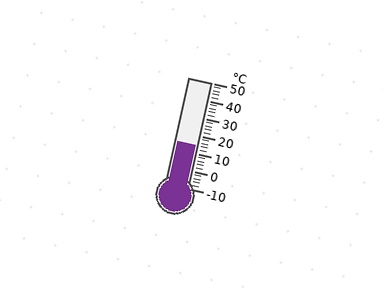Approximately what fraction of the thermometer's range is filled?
The thermometer is filled to approximately 40% of its range.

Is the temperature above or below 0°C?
The temperature is above 0°C.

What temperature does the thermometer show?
The thermometer shows approximately 14°C.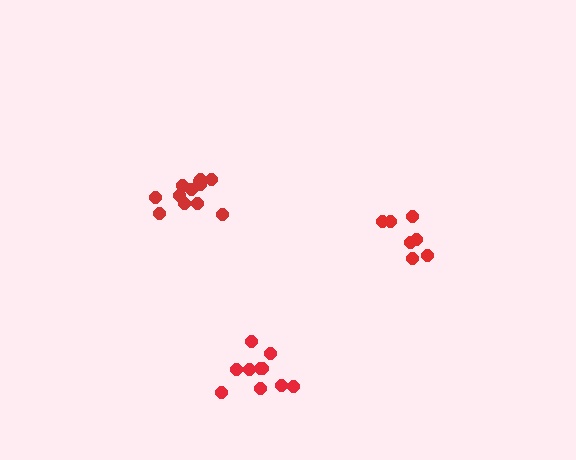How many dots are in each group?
Group 1: 12 dots, Group 2: 7 dots, Group 3: 10 dots (29 total).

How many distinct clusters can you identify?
There are 3 distinct clusters.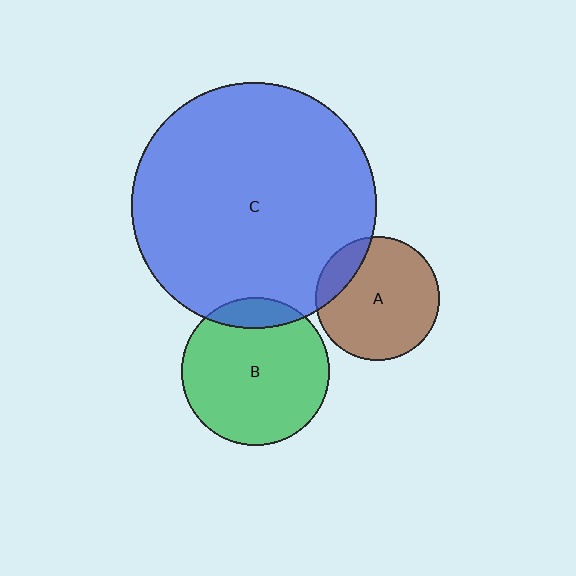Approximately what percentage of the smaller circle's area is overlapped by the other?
Approximately 10%.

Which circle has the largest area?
Circle C (blue).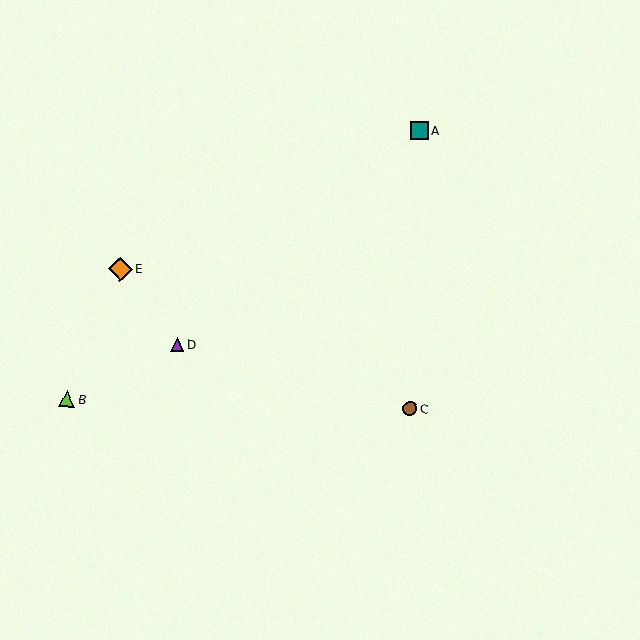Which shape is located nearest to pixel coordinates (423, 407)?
The brown circle (labeled C) at (410, 409) is nearest to that location.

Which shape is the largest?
The orange diamond (labeled E) is the largest.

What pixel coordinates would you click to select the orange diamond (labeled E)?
Click at (120, 269) to select the orange diamond E.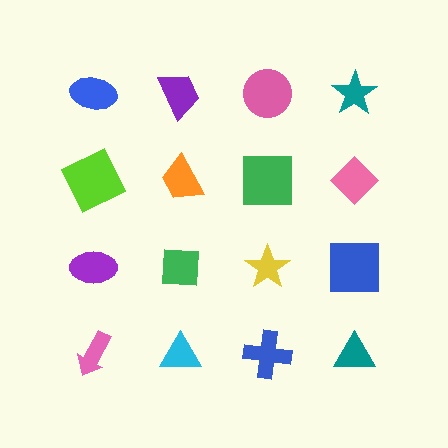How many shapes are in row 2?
4 shapes.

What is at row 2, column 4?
A pink diamond.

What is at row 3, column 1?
A purple ellipse.